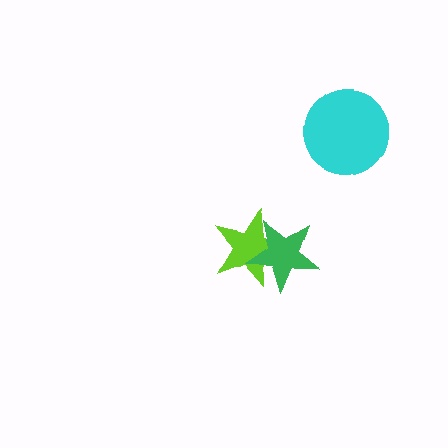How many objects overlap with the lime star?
1 object overlaps with the lime star.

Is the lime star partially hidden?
Yes, it is partially covered by another shape.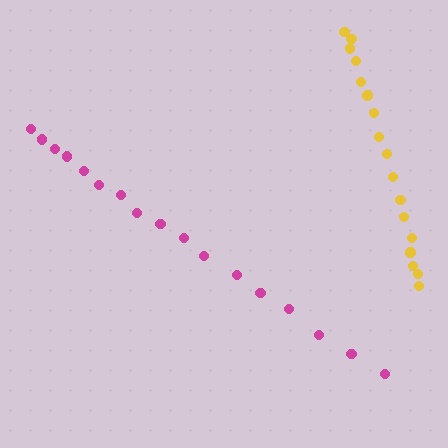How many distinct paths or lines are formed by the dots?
There are 2 distinct paths.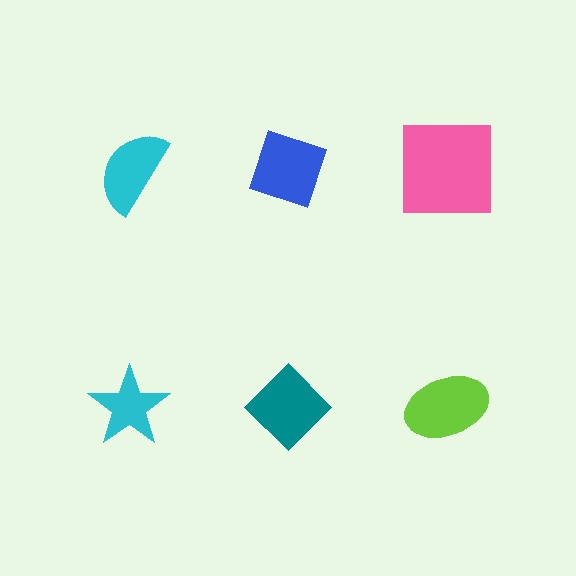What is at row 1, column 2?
A blue diamond.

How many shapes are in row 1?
3 shapes.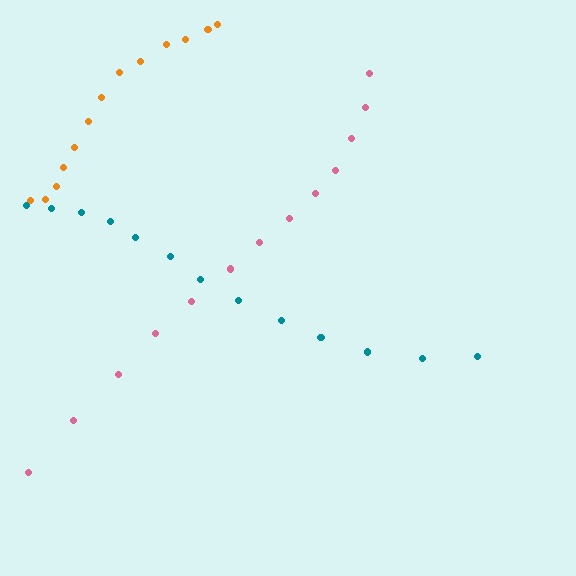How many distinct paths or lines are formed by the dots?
There are 3 distinct paths.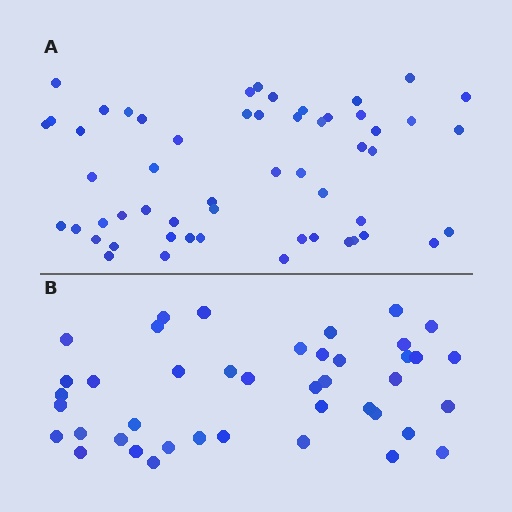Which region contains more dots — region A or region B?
Region A (the top region) has more dots.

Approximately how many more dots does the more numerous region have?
Region A has approximately 15 more dots than region B.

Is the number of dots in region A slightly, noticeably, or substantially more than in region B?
Region A has noticeably more, but not dramatically so. The ratio is roughly 1.3 to 1.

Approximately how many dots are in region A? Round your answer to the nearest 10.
About 60 dots. (The exact count is 55, which rounds to 60.)